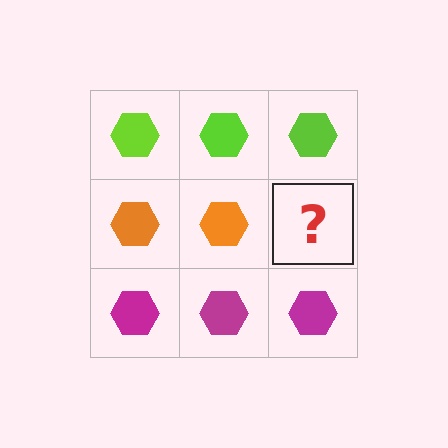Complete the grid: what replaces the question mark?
The question mark should be replaced with an orange hexagon.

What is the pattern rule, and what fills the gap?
The rule is that each row has a consistent color. The gap should be filled with an orange hexagon.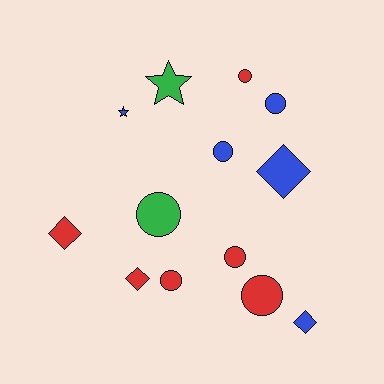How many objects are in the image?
There are 13 objects.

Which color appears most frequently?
Red, with 6 objects.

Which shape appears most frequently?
Circle, with 7 objects.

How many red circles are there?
There are 4 red circles.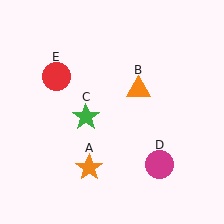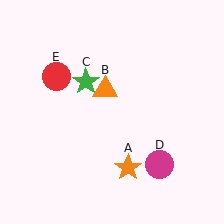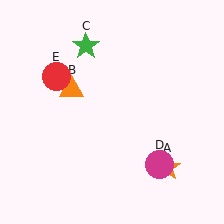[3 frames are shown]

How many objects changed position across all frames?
3 objects changed position: orange star (object A), orange triangle (object B), green star (object C).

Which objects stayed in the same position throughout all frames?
Magenta circle (object D) and red circle (object E) remained stationary.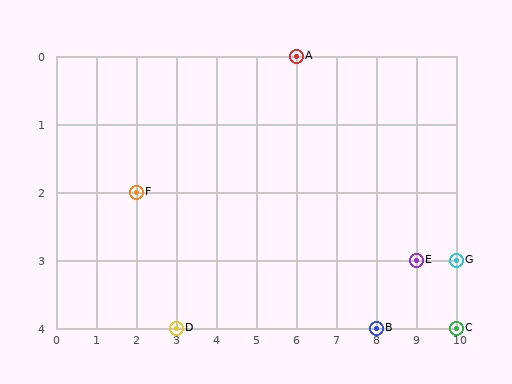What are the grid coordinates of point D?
Point D is at grid coordinates (3, 4).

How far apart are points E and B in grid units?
Points E and B are 1 column and 1 row apart (about 1.4 grid units diagonally).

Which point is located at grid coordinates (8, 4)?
Point B is at (8, 4).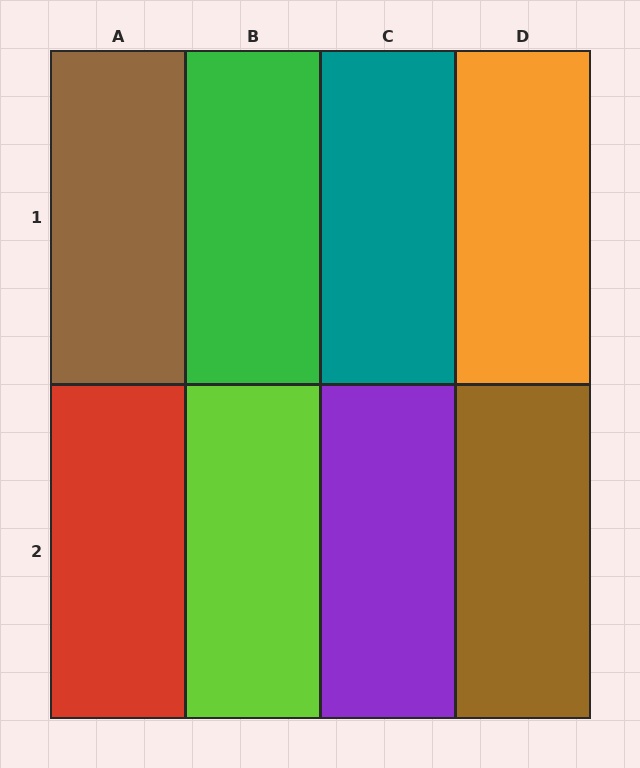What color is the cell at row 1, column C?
Teal.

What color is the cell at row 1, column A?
Brown.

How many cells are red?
1 cell is red.